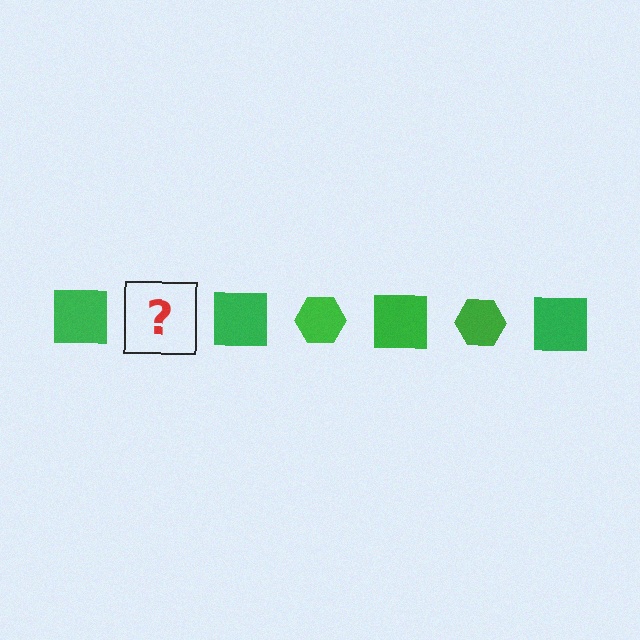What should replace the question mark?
The question mark should be replaced with a green hexagon.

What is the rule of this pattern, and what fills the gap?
The rule is that the pattern cycles through square, hexagon shapes in green. The gap should be filled with a green hexagon.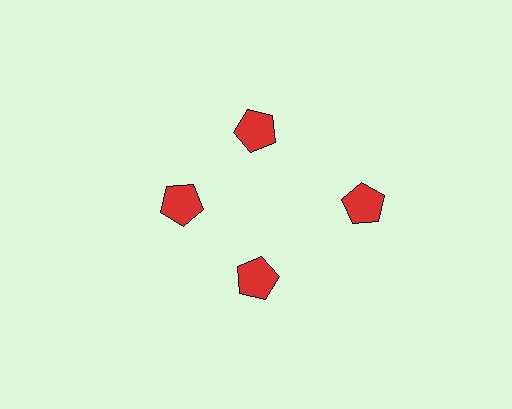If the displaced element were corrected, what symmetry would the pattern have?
It would have 4-fold rotational symmetry — the pattern would map onto itself every 90 degrees.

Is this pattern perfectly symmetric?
No. The 4 red pentagons are arranged in a ring, but one element near the 3 o'clock position is pushed outward from the center, breaking the 4-fold rotational symmetry.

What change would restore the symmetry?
The symmetry would be restored by moving it inward, back onto the ring so that all 4 pentagons sit at equal angles and equal distance from the center.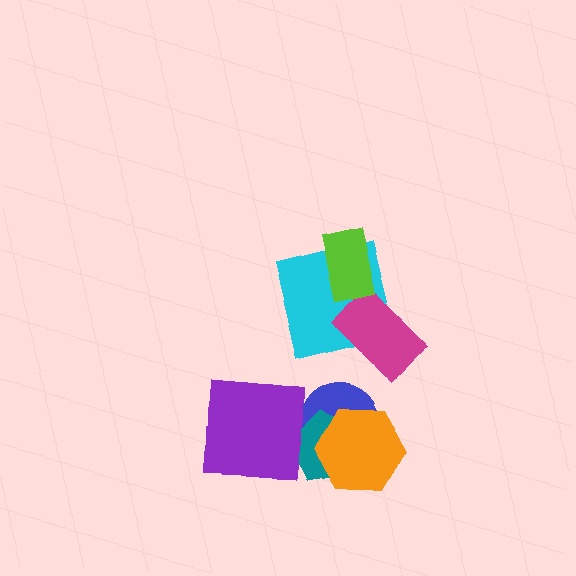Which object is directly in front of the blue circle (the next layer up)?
The teal pentagon is directly in front of the blue circle.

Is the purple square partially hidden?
No, no other shape covers it.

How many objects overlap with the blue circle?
2 objects overlap with the blue circle.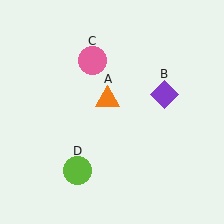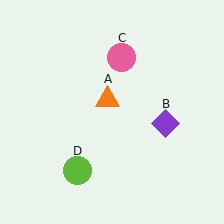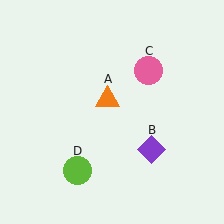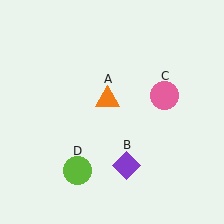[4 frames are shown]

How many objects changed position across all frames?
2 objects changed position: purple diamond (object B), pink circle (object C).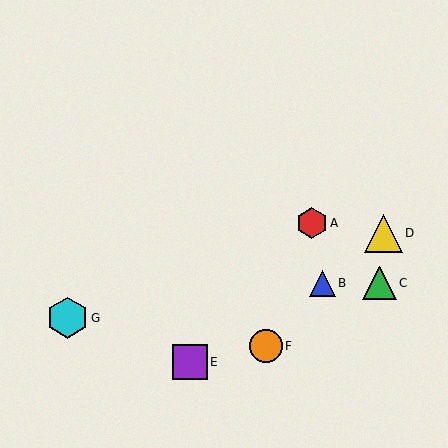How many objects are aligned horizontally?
2 objects (B, C) are aligned horizontally.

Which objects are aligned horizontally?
Objects B, C are aligned horizontally.